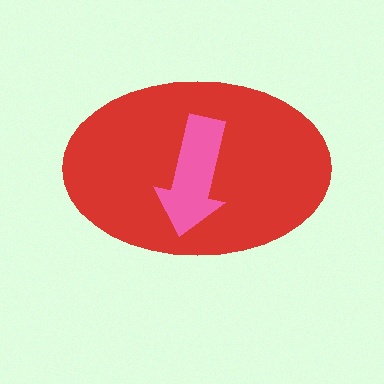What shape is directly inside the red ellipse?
The pink arrow.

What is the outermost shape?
The red ellipse.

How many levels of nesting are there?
2.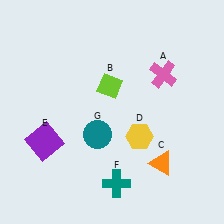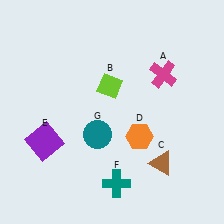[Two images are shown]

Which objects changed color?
A changed from pink to magenta. C changed from orange to brown. D changed from yellow to orange.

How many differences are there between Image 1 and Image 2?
There are 3 differences between the two images.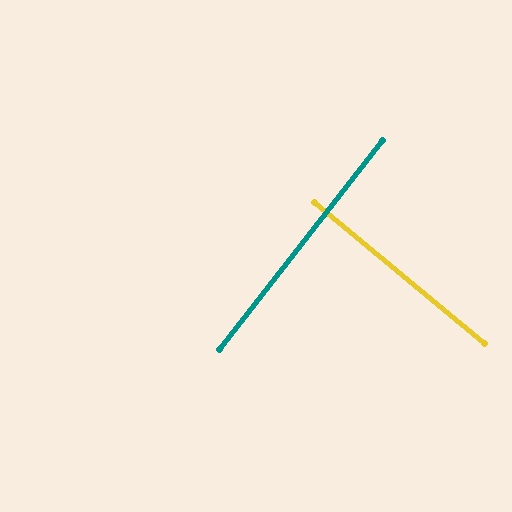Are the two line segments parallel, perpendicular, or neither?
Perpendicular — they meet at approximately 88°.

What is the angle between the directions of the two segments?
Approximately 88 degrees.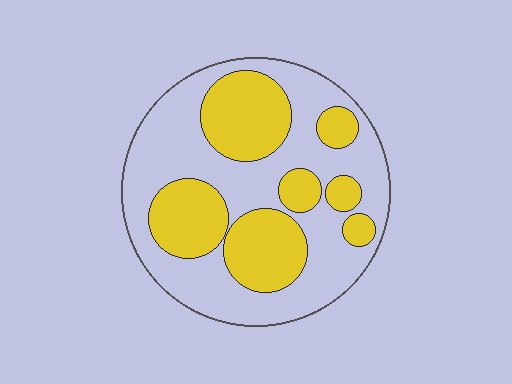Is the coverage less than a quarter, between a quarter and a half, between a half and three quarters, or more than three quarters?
Between a quarter and a half.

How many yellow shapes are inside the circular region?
7.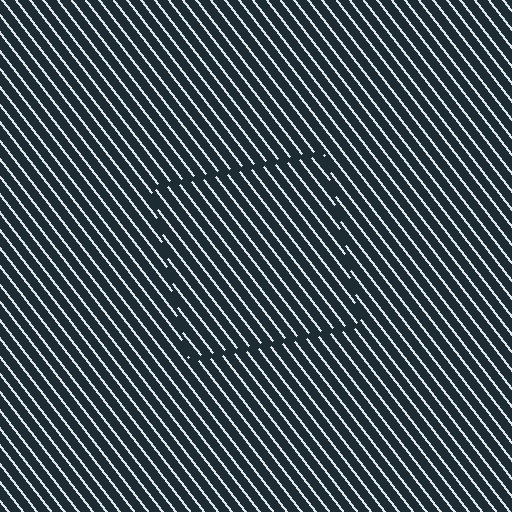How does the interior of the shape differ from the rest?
The interior of the shape contains the same grating, shifted by half a period — the contour is defined by the phase discontinuity where line-ends from the inner and outer gratings abut.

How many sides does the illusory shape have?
4 sides — the line-ends trace a square.